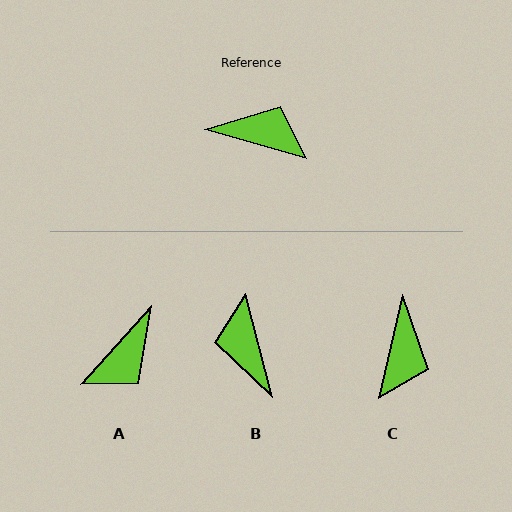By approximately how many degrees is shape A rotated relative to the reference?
Approximately 116 degrees clockwise.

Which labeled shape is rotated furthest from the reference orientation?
B, about 120 degrees away.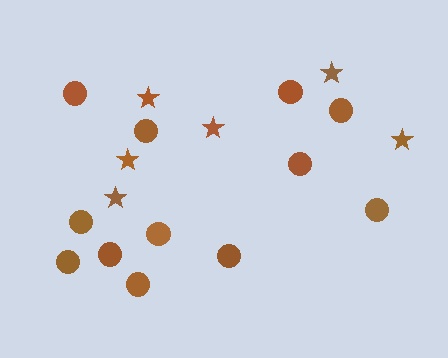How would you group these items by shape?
There are 2 groups: one group of stars (6) and one group of circles (12).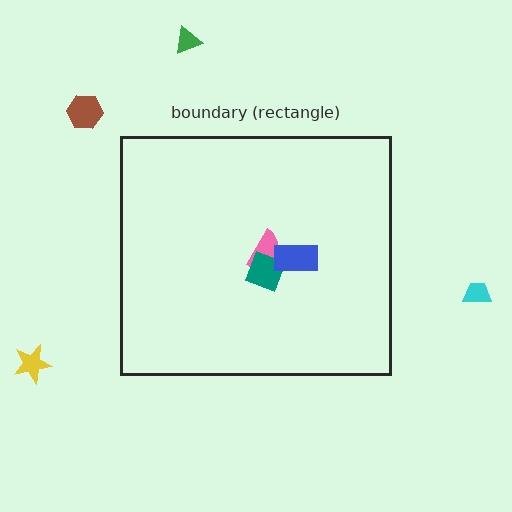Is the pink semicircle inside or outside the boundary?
Inside.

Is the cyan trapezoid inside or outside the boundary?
Outside.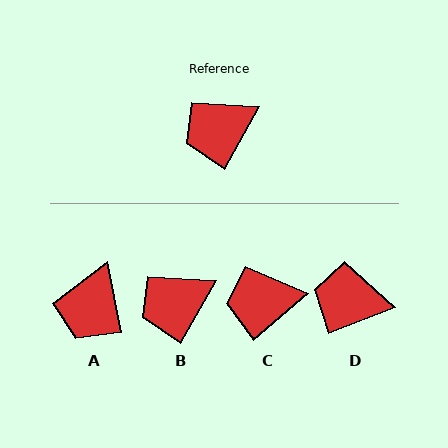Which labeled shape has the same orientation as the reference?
B.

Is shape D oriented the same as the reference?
No, it is off by about 39 degrees.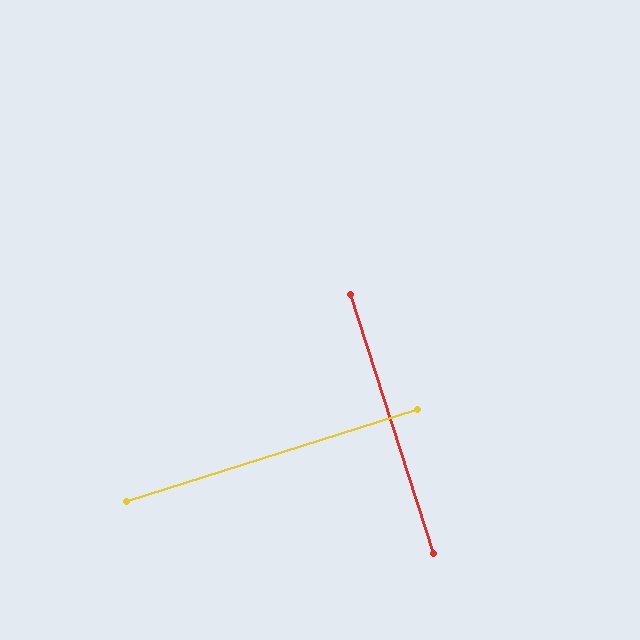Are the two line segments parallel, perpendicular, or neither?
Perpendicular — they meet at approximately 90°.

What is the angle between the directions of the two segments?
Approximately 90 degrees.